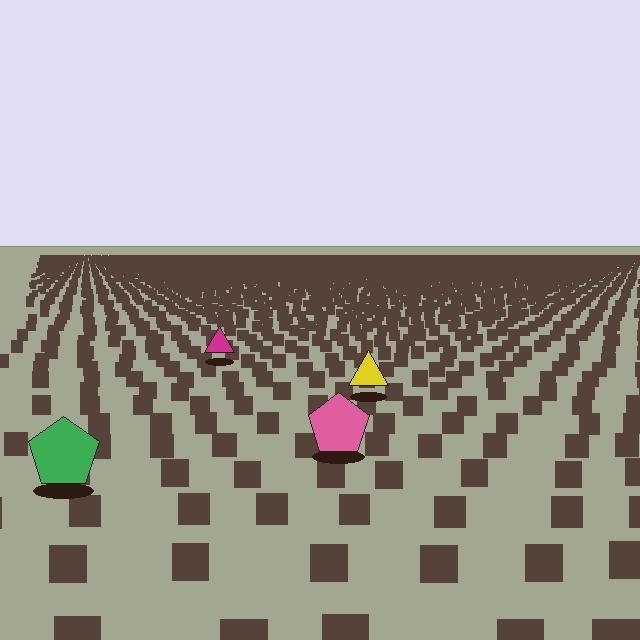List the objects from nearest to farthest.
From nearest to farthest: the green pentagon, the pink pentagon, the yellow triangle, the magenta triangle.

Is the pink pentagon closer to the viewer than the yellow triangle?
Yes. The pink pentagon is closer — you can tell from the texture gradient: the ground texture is coarser near it.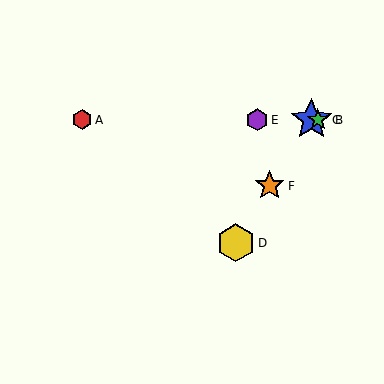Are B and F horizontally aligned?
No, B is at y≈120 and F is at y≈186.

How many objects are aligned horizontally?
4 objects (A, B, C, E) are aligned horizontally.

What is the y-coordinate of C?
Object C is at y≈120.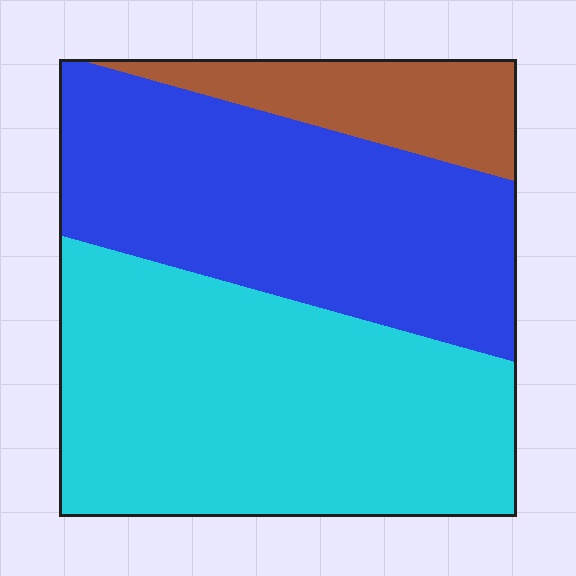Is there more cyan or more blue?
Cyan.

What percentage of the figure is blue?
Blue takes up about two fifths (2/5) of the figure.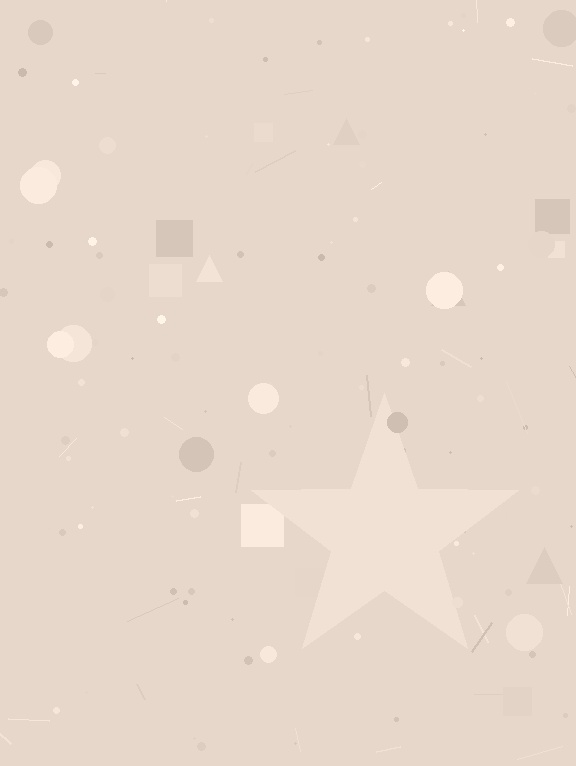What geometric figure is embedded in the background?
A star is embedded in the background.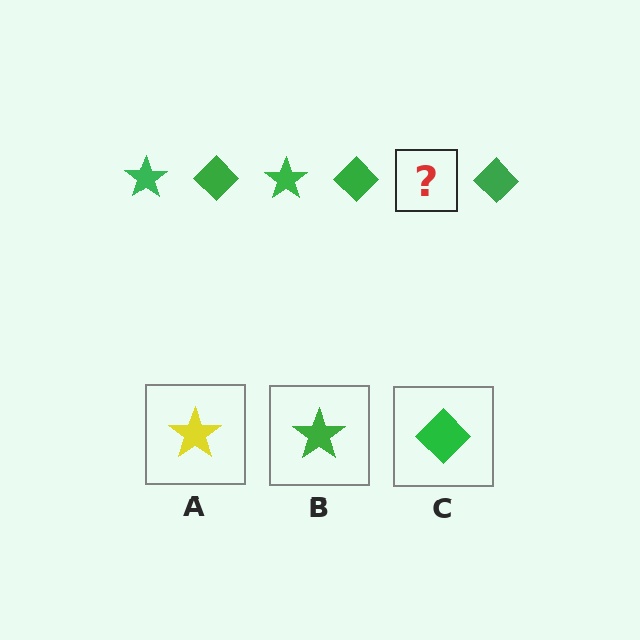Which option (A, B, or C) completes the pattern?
B.